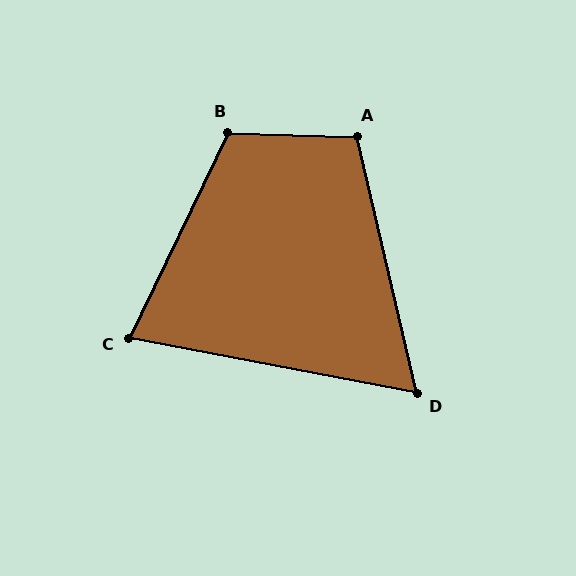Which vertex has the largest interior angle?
B, at approximately 114 degrees.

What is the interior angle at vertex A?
Approximately 105 degrees (obtuse).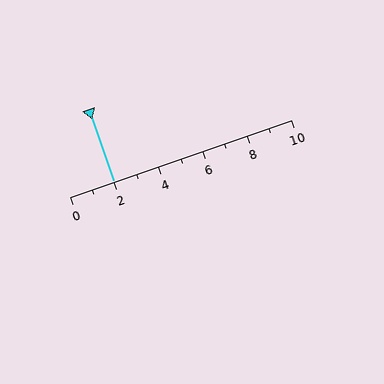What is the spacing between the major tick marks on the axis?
The major ticks are spaced 2 apart.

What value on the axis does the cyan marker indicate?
The marker indicates approximately 2.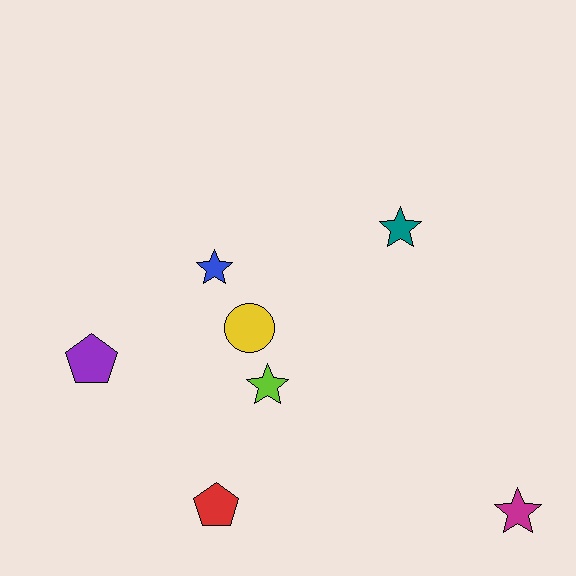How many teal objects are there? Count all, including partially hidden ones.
There is 1 teal object.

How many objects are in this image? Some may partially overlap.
There are 7 objects.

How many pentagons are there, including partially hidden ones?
There are 2 pentagons.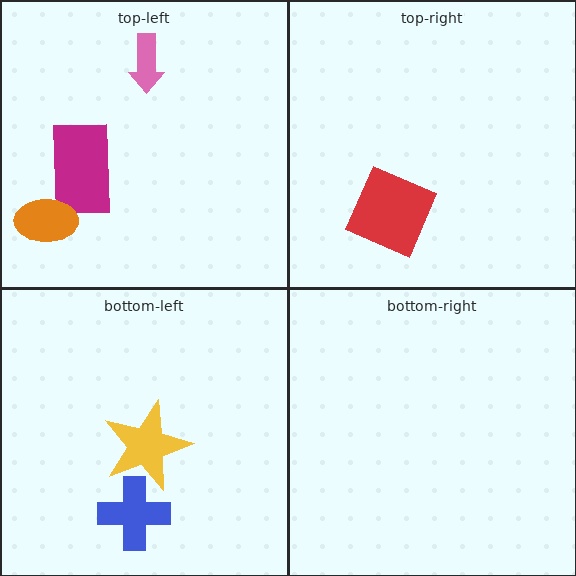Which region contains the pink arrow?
The top-left region.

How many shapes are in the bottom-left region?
2.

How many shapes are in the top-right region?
1.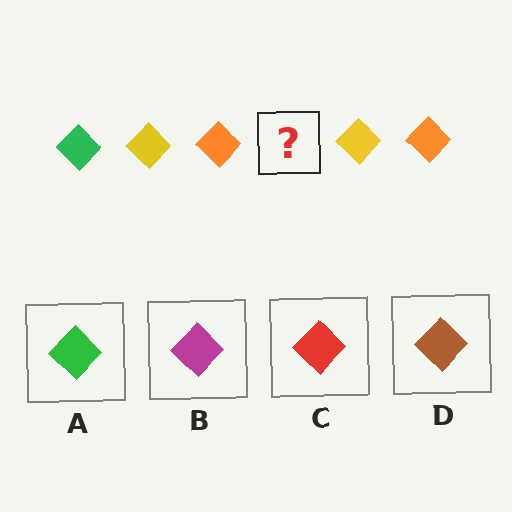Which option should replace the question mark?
Option A.